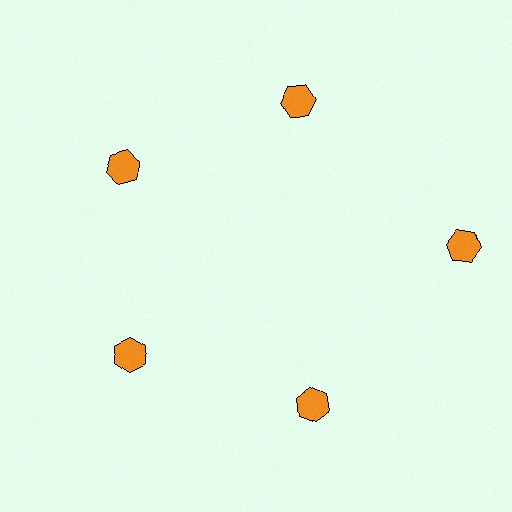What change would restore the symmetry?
The symmetry would be restored by moving it inward, back onto the ring so that all 5 hexagons sit at equal angles and equal distance from the center.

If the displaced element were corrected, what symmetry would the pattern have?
It would have 5-fold rotational symmetry — the pattern would map onto itself every 72 degrees.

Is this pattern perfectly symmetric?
No. The 5 orange hexagons are arranged in a ring, but one element near the 3 o'clock position is pushed outward from the center, breaking the 5-fold rotational symmetry.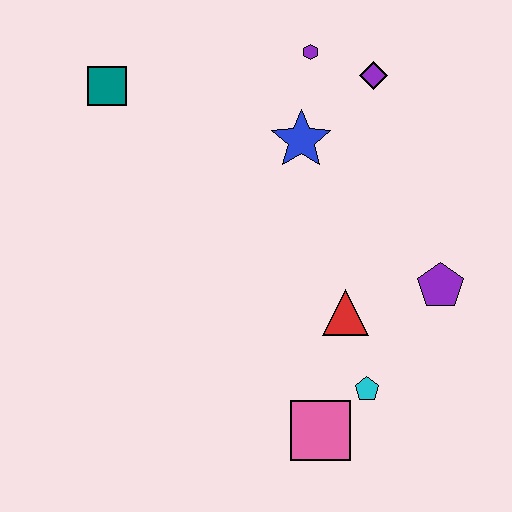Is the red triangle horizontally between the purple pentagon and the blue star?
Yes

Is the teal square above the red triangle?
Yes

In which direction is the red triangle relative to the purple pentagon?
The red triangle is to the left of the purple pentagon.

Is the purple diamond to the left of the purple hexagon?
No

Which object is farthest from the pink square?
The teal square is farthest from the pink square.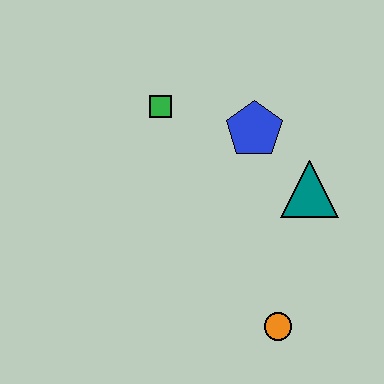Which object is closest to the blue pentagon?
The teal triangle is closest to the blue pentagon.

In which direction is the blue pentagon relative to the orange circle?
The blue pentagon is above the orange circle.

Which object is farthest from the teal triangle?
The green square is farthest from the teal triangle.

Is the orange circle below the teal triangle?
Yes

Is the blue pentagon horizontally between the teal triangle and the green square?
Yes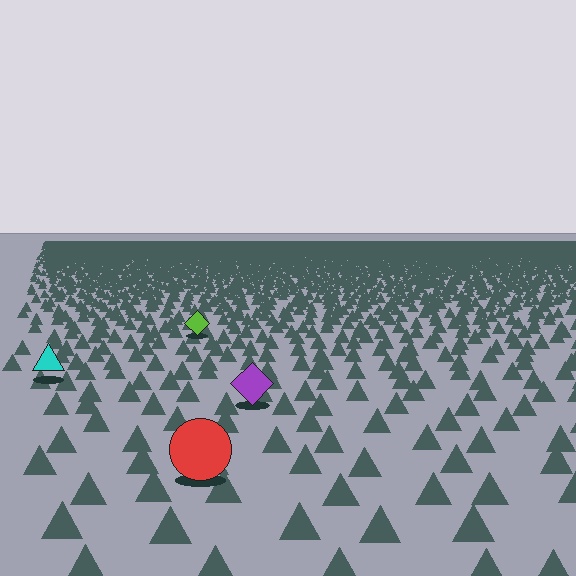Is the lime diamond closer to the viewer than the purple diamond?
No. The purple diamond is closer — you can tell from the texture gradient: the ground texture is coarser near it.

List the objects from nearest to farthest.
From nearest to farthest: the red circle, the purple diamond, the cyan triangle, the lime diamond.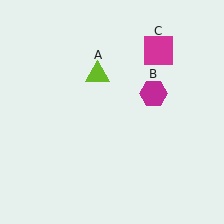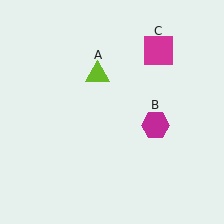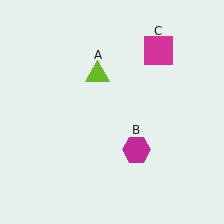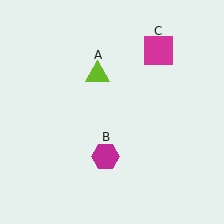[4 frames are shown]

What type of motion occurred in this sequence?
The magenta hexagon (object B) rotated clockwise around the center of the scene.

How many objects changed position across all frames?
1 object changed position: magenta hexagon (object B).